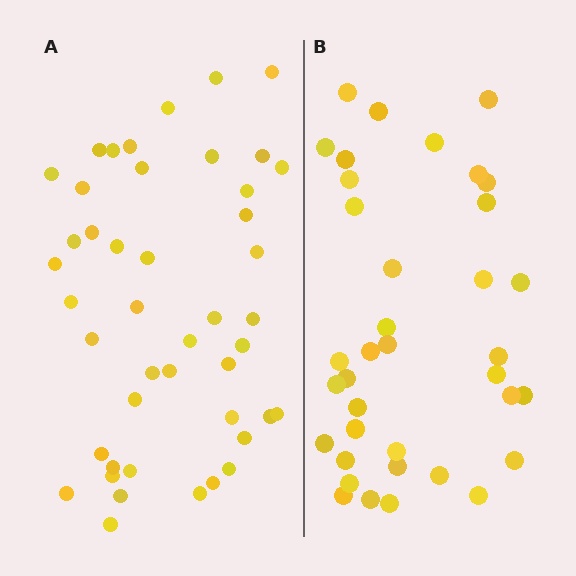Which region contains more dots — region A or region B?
Region A (the left region) has more dots.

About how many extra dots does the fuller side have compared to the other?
Region A has roughly 8 or so more dots than region B.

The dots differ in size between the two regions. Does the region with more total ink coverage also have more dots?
No. Region B has more total ink coverage because its dots are larger, but region A actually contains more individual dots. Total area can be misleading — the number of items is what matters here.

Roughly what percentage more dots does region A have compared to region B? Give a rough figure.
About 20% more.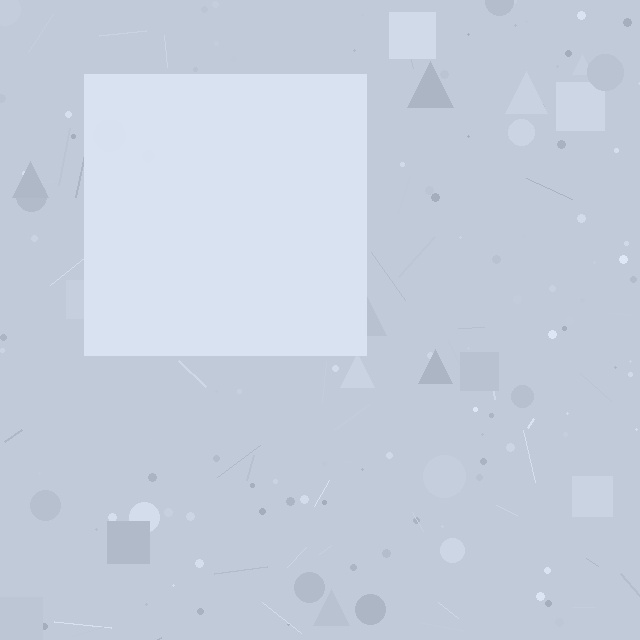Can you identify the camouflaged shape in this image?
The camouflaged shape is a square.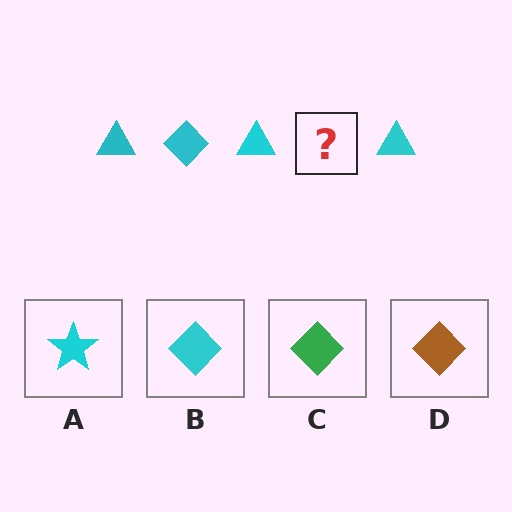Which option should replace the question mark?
Option B.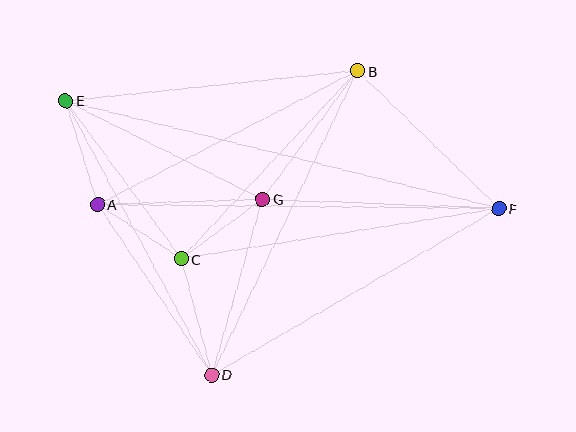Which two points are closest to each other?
Points A and C are closest to each other.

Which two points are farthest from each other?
Points E and F are farthest from each other.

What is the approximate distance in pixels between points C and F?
The distance between C and F is approximately 321 pixels.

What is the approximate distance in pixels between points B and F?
The distance between B and F is approximately 197 pixels.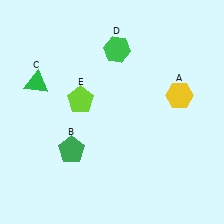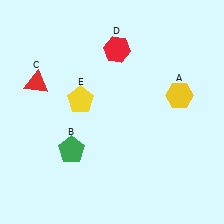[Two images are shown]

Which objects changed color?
C changed from green to red. D changed from green to red. E changed from lime to yellow.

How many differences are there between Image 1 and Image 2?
There are 3 differences between the two images.